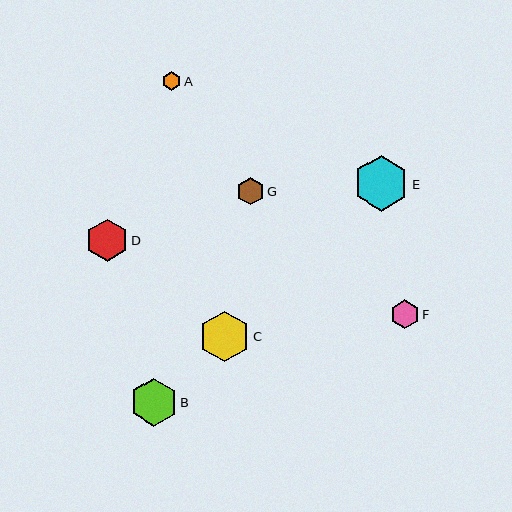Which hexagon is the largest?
Hexagon E is the largest with a size of approximately 55 pixels.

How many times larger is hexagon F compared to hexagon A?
Hexagon F is approximately 1.6 times the size of hexagon A.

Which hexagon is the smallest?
Hexagon A is the smallest with a size of approximately 18 pixels.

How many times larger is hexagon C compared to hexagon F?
Hexagon C is approximately 1.8 times the size of hexagon F.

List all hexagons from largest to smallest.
From largest to smallest: E, C, B, D, F, G, A.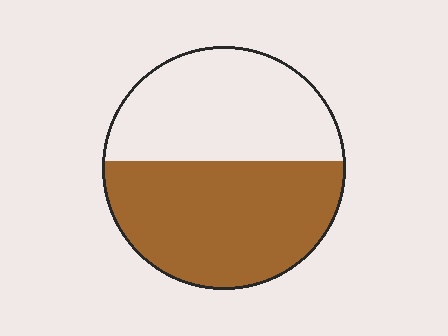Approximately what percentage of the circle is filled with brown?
Approximately 55%.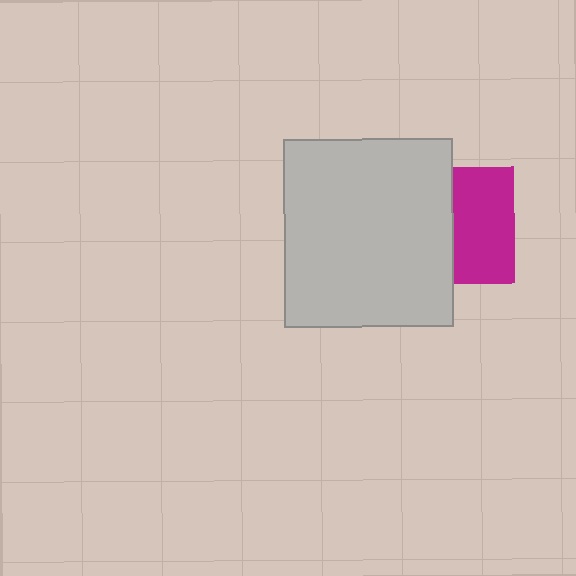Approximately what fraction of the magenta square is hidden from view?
Roughly 47% of the magenta square is hidden behind the light gray rectangle.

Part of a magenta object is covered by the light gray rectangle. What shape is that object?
It is a square.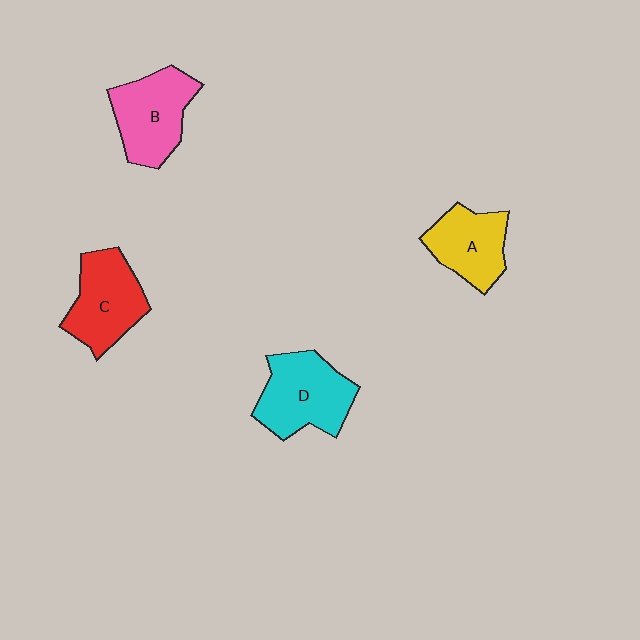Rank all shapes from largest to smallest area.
From largest to smallest: D (cyan), B (pink), C (red), A (yellow).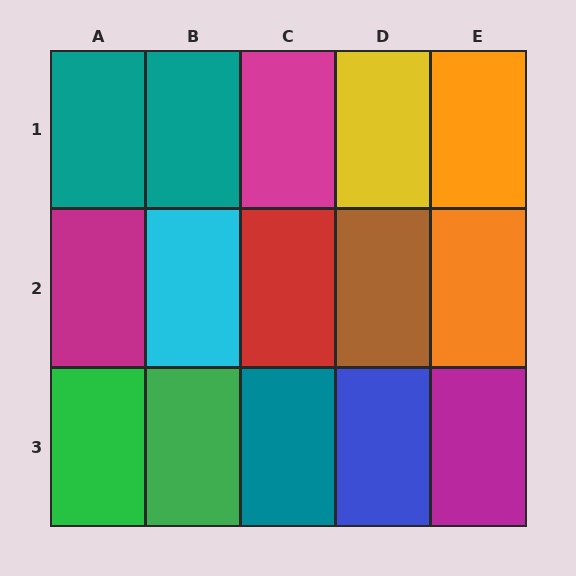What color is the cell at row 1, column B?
Teal.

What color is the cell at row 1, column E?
Orange.